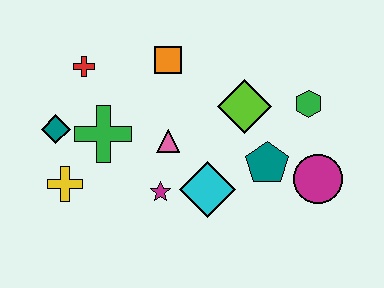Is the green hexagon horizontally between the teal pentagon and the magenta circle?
Yes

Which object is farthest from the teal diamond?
The magenta circle is farthest from the teal diamond.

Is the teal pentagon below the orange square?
Yes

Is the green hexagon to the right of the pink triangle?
Yes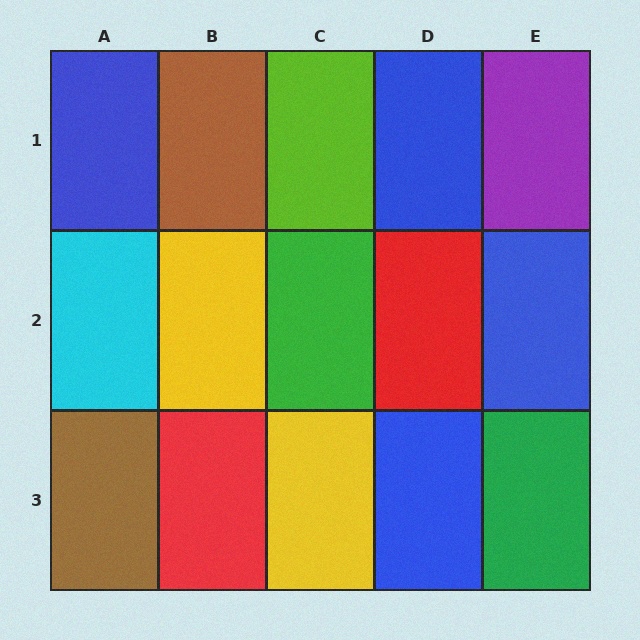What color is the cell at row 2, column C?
Green.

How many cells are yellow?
2 cells are yellow.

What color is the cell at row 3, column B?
Red.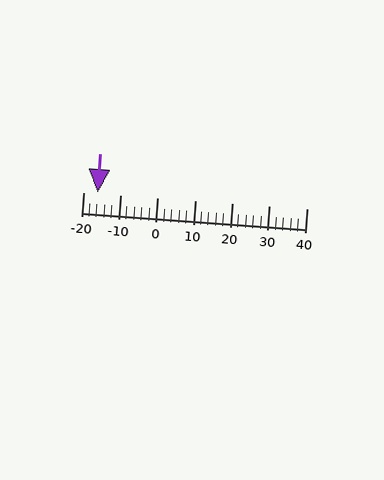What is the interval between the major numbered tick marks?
The major tick marks are spaced 10 units apart.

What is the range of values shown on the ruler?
The ruler shows values from -20 to 40.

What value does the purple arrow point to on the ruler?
The purple arrow points to approximately -16.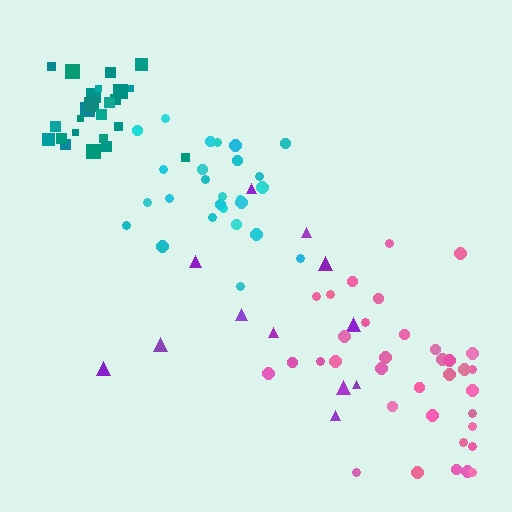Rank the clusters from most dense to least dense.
teal, cyan, pink, purple.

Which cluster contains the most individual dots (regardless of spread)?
Pink (35).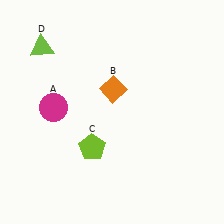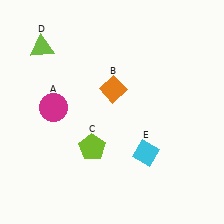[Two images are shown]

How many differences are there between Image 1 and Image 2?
There is 1 difference between the two images.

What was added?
A cyan diamond (E) was added in Image 2.